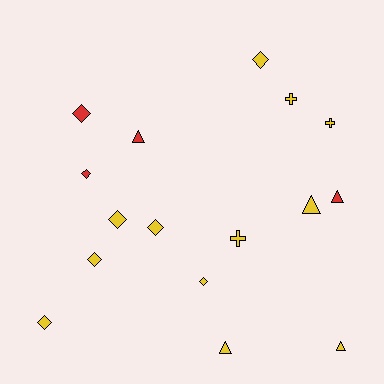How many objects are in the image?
There are 16 objects.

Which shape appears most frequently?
Diamond, with 8 objects.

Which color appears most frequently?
Yellow, with 12 objects.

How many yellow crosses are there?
There are 3 yellow crosses.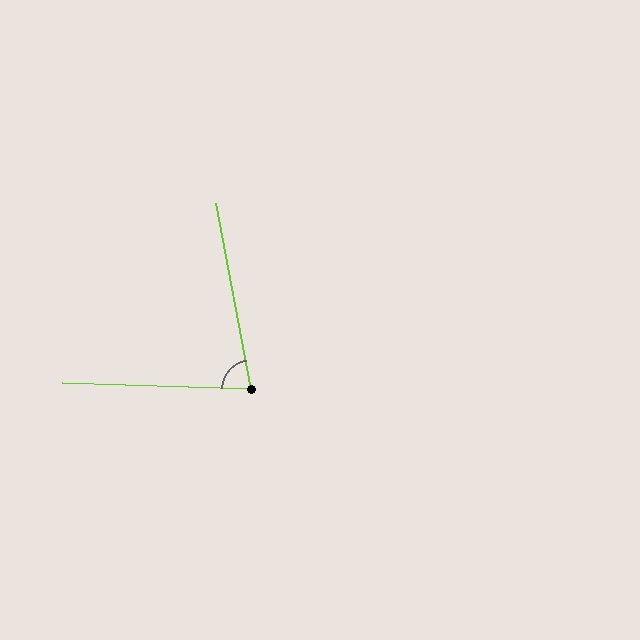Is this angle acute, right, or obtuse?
It is acute.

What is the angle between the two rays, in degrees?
Approximately 77 degrees.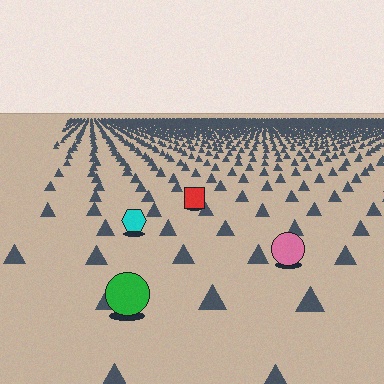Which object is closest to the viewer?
The green circle is closest. The texture marks near it are larger and more spread out.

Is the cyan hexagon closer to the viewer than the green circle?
No. The green circle is closer — you can tell from the texture gradient: the ground texture is coarser near it.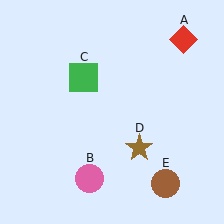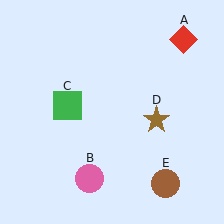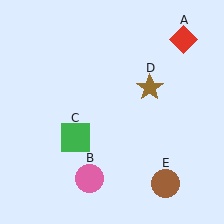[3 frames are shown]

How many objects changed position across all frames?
2 objects changed position: green square (object C), brown star (object D).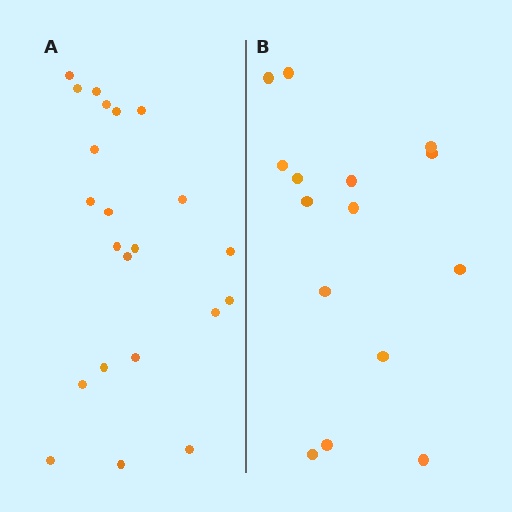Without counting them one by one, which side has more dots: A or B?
Region A (the left region) has more dots.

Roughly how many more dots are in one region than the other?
Region A has roughly 8 or so more dots than region B.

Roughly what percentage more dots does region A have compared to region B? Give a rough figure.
About 45% more.